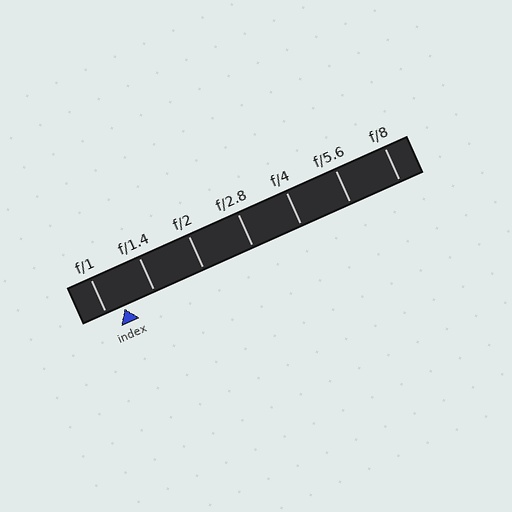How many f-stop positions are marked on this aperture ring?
There are 7 f-stop positions marked.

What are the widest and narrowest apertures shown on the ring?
The widest aperture shown is f/1 and the narrowest is f/8.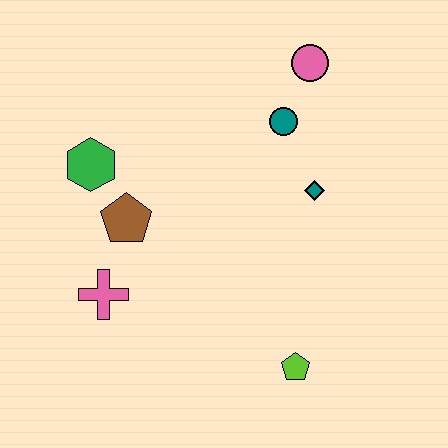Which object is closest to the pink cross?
The brown pentagon is closest to the pink cross.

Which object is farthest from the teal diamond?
The pink cross is farthest from the teal diamond.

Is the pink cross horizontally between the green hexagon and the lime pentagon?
Yes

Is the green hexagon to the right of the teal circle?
No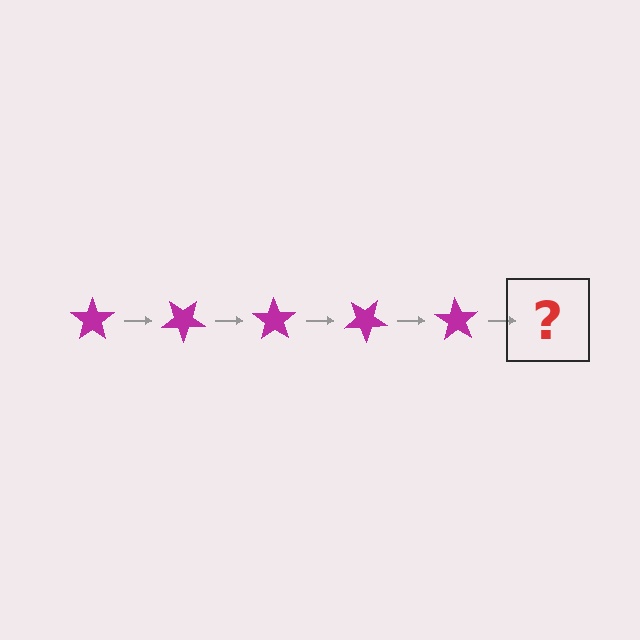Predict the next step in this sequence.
The next step is a magenta star rotated 175 degrees.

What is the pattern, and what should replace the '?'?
The pattern is that the star rotates 35 degrees each step. The '?' should be a magenta star rotated 175 degrees.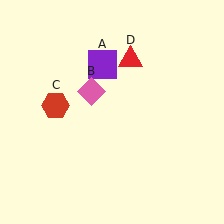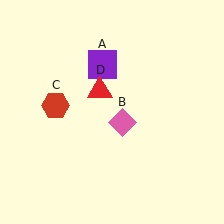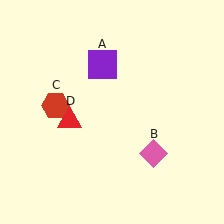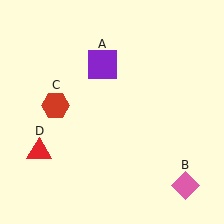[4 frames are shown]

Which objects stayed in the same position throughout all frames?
Purple square (object A) and red hexagon (object C) remained stationary.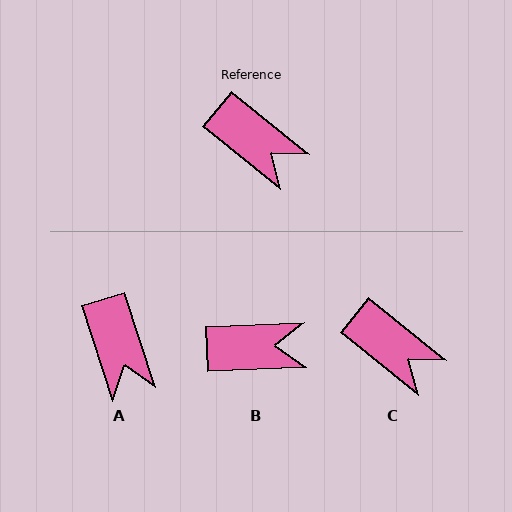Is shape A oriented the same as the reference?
No, it is off by about 33 degrees.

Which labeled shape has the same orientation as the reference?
C.